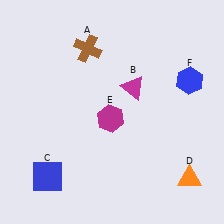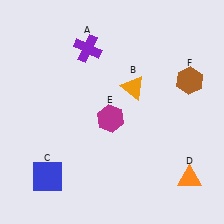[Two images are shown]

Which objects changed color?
A changed from brown to purple. B changed from magenta to orange. F changed from blue to brown.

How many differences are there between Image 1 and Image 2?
There are 3 differences between the two images.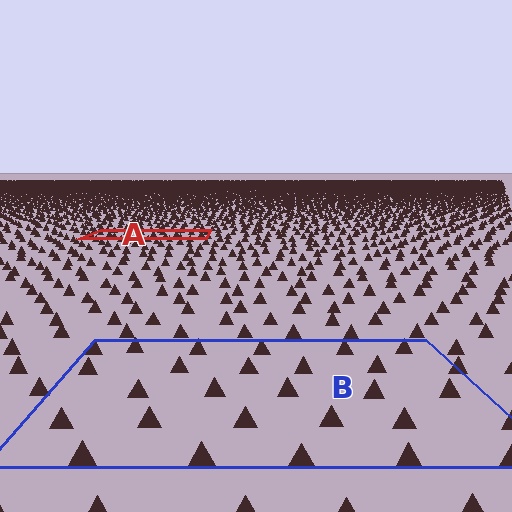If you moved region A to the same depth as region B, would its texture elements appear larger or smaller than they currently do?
They would appear larger. At a closer depth, the same texture elements are projected at a bigger on-screen size.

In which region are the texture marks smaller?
The texture marks are smaller in region A, because it is farther away.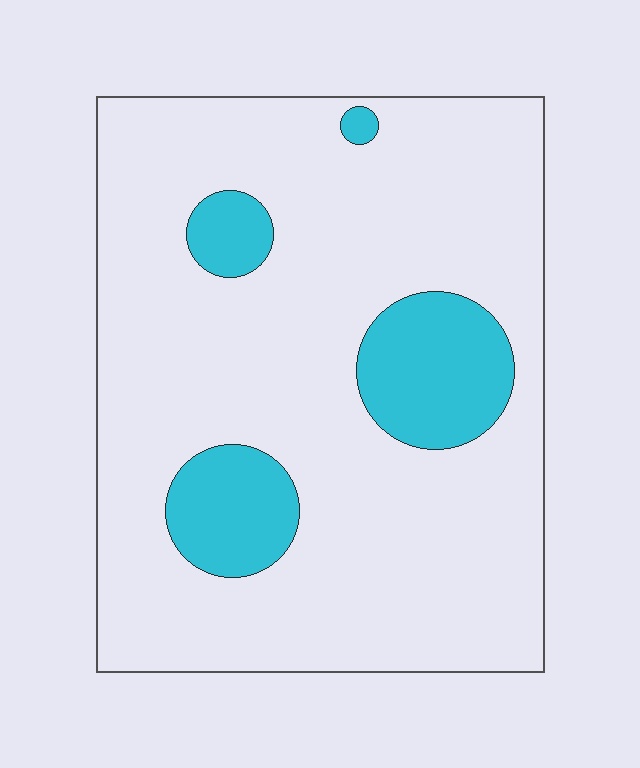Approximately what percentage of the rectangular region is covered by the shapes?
Approximately 15%.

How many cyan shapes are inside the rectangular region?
4.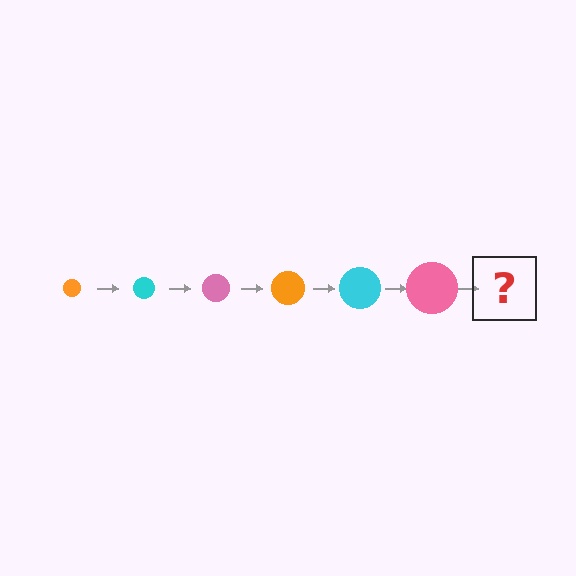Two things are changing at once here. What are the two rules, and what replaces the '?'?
The two rules are that the circle grows larger each step and the color cycles through orange, cyan, and pink. The '?' should be an orange circle, larger than the previous one.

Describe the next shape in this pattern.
It should be an orange circle, larger than the previous one.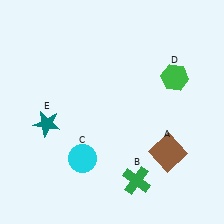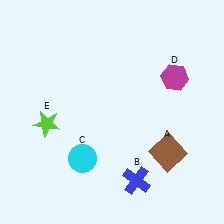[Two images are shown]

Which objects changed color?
B changed from green to blue. D changed from green to magenta. E changed from teal to lime.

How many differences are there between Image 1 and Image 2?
There are 3 differences between the two images.